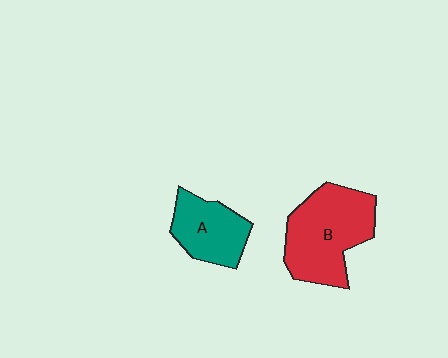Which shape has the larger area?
Shape B (red).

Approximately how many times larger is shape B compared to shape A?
Approximately 1.6 times.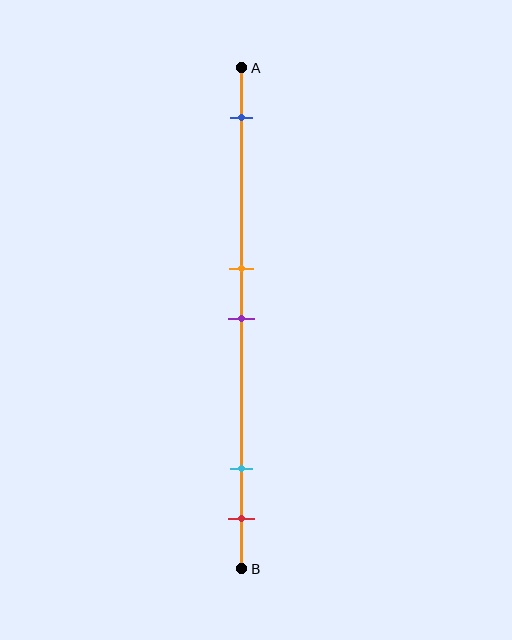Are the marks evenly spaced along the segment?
No, the marks are not evenly spaced.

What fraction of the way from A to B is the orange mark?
The orange mark is approximately 40% (0.4) of the way from A to B.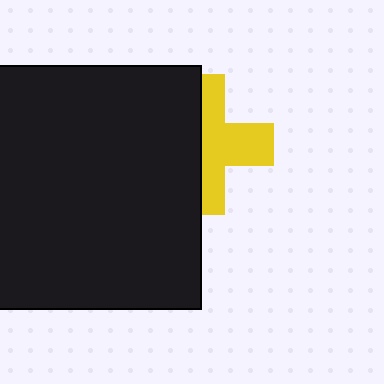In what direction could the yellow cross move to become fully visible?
The yellow cross could move right. That would shift it out from behind the black rectangle entirely.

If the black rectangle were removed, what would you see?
You would see the complete yellow cross.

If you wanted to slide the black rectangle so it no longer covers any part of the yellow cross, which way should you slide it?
Slide it left — that is the most direct way to separate the two shapes.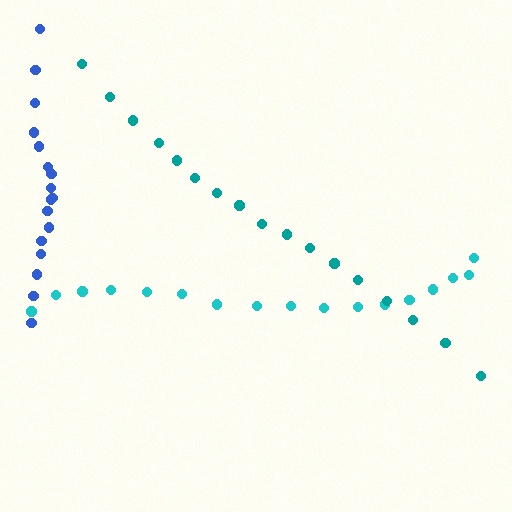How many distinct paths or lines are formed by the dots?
There are 3 distinct paths.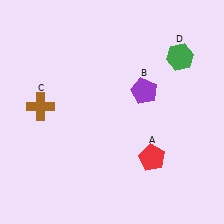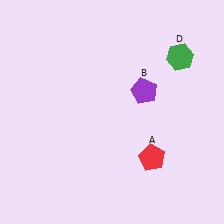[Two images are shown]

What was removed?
The brown cross (C) was removed in Image 2.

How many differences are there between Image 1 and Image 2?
There is 1 difference between the two images.